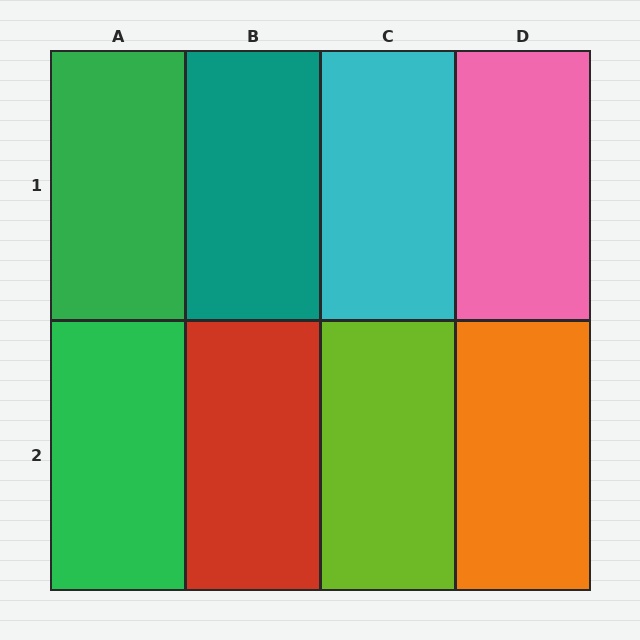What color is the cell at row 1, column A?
Green.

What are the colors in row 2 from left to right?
Green, red, lime, orange.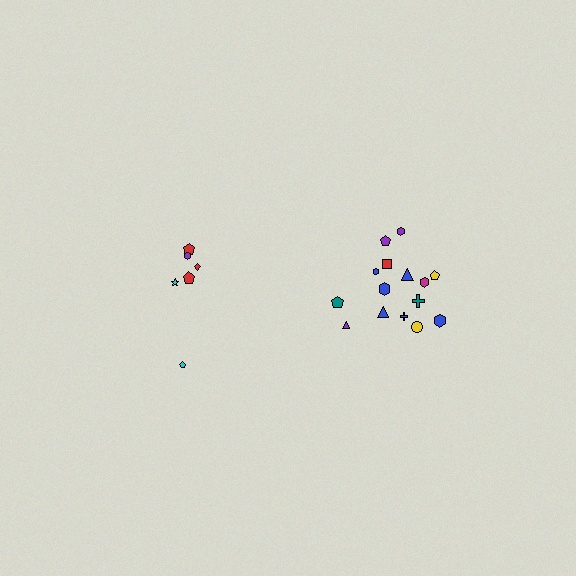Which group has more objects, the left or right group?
The right group.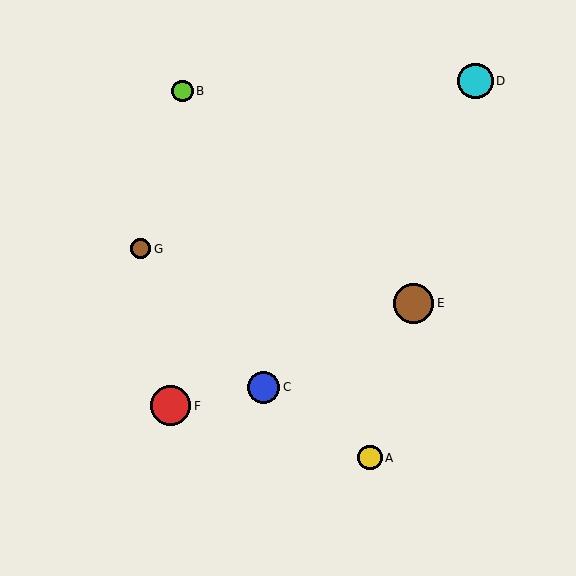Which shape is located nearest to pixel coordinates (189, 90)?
The lime circle (labeled B) at (182, 91) is nearest to that location.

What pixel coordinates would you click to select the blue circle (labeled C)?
Click at (263, 387) to select the blue circle C.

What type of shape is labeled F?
Shape F is a red circle.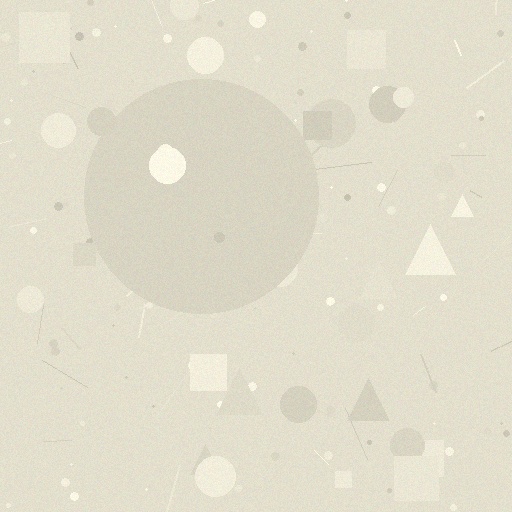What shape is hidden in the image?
A circle is hidden in the image.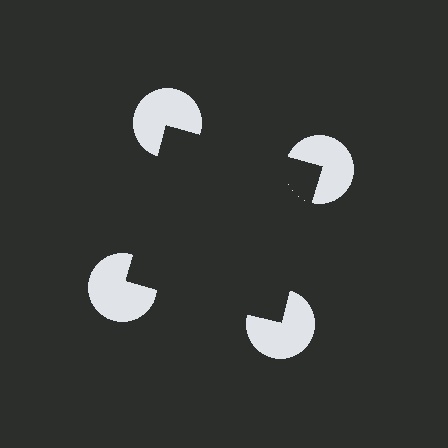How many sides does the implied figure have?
4 sides.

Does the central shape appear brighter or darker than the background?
It typically appears slightly darker than the background, even though no actual brightness change is drawn.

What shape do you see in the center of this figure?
An illusory square — its edges are inferred from the aligned wedge cuts in the pac-man discs, not physically drawn.